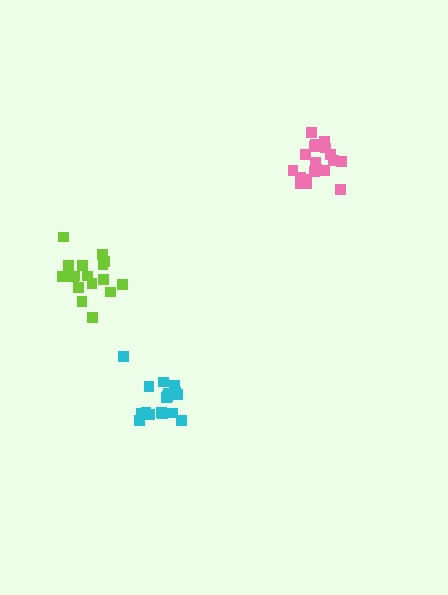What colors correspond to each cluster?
The clusters are colored: cyan, pink, lime.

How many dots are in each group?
Group 1: 17 dots, Group 2: 19 dots, Group 3: 17 dots (53 total).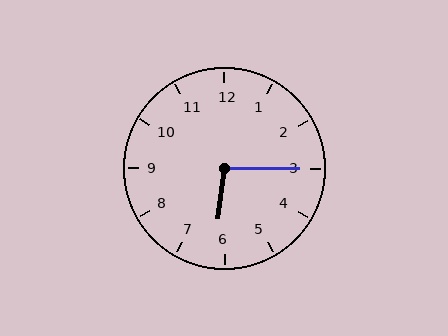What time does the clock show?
6:15.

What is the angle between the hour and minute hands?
Approximately 98 degrees.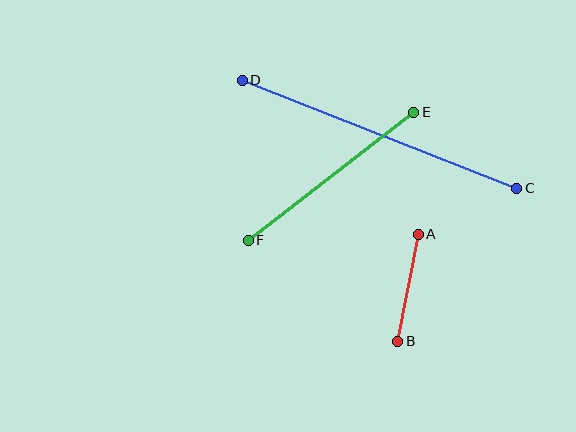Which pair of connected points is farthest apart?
Points C and D are farthest apart.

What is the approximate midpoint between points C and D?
The midpoint is at approximately (379, 134) pixels.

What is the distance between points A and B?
The distance is approximately 109 pixels.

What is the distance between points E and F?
The distance is approximately 209 pixels.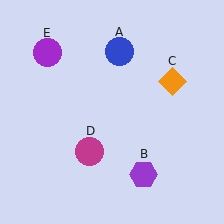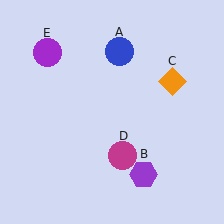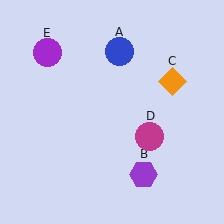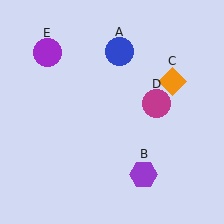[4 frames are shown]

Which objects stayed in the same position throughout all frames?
Blue circle (object A) and purple hexagon (object B) and orange diamond (object C) and purple circle (object E) remained stationary.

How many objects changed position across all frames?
1 object changed position: magenta circle (object D).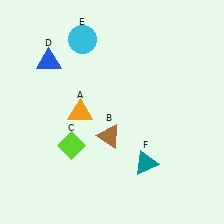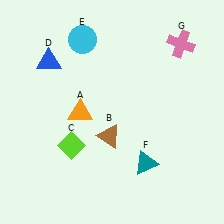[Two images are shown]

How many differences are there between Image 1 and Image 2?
There is 1 difference between the two images.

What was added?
A pink cross (G) was added in Image 2.